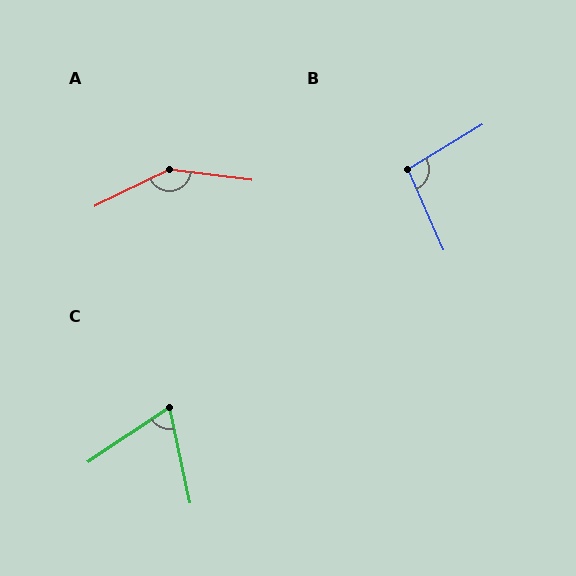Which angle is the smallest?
C, at approximately 68 degrees.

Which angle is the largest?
A, at approximately 147 degrees.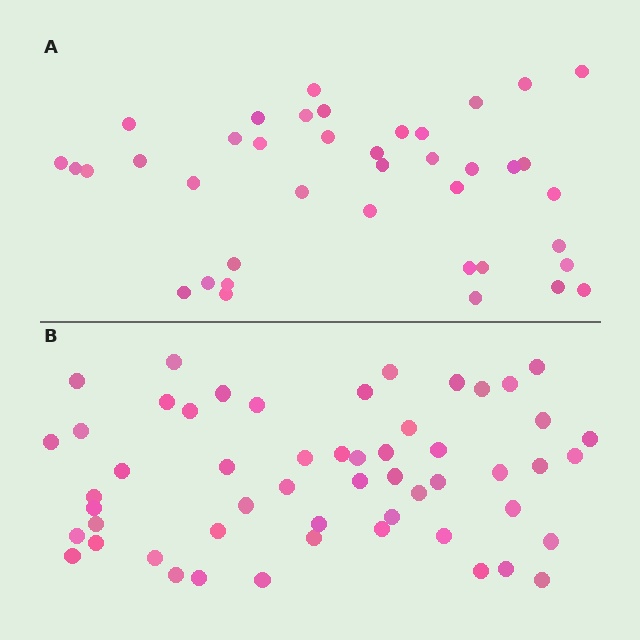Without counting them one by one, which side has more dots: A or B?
Region B (the bottom region) has more dots.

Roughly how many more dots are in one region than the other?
Region B has approximately 15 more dots than region A.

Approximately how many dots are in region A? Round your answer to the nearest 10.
About 40 dots.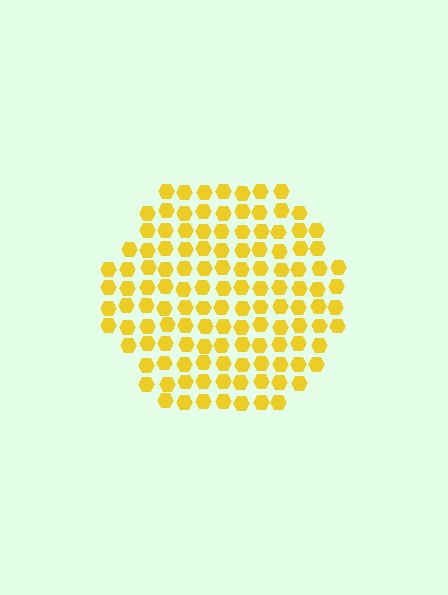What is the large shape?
The large shape is a hexagon.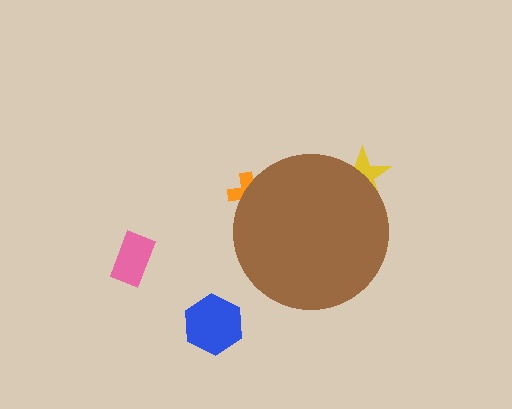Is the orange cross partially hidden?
Yes, the orange cross is partially hidden behind the brown circle.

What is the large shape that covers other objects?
A brown circle.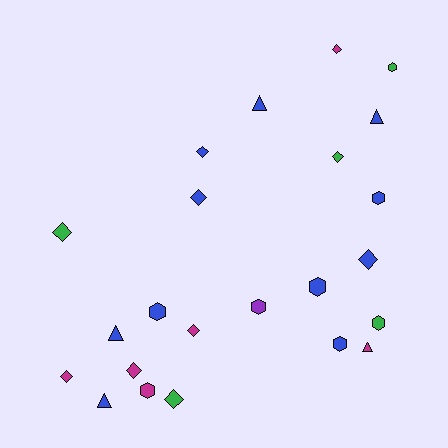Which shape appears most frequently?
Diamond, with 10 objects.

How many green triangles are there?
There are no green triangles.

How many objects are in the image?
There are 23 objects.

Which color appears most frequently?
Blue, with 11 objects.